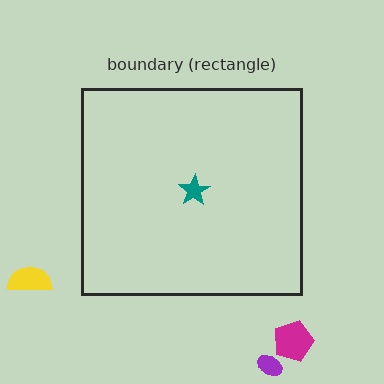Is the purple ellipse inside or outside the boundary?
Outside.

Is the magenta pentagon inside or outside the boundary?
Outside.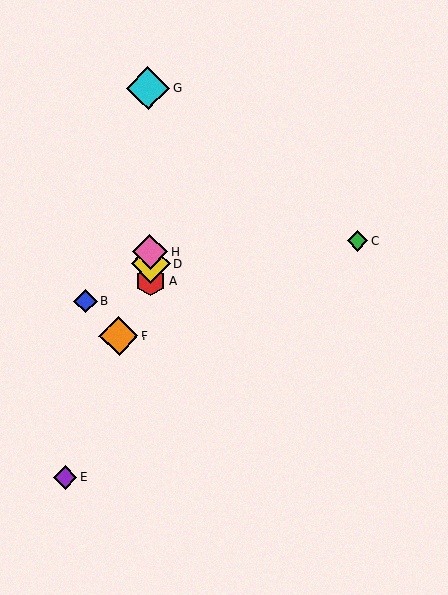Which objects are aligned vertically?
Objects A, D, G, H are aligned vertically.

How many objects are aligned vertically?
4 objects (A, D, G, H) are aligned vertically.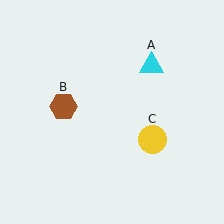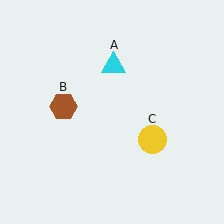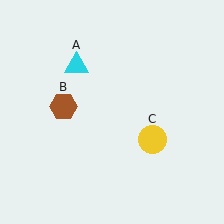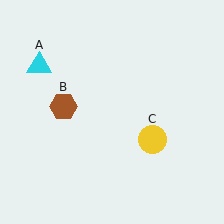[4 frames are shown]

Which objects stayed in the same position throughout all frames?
Brown hexagon (object B) and yellow circle (object C) remained stationary.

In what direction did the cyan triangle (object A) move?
The cyan triangle (object A) moved left.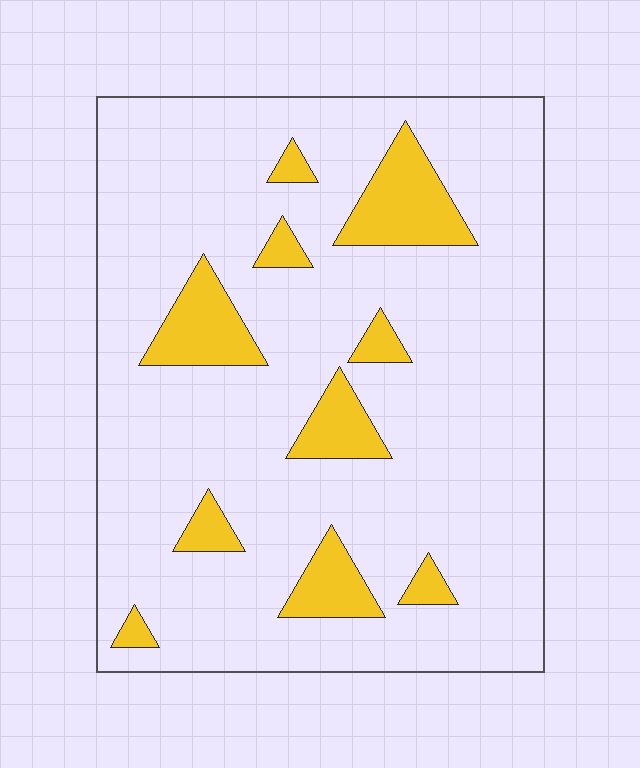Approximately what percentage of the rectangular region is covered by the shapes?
Approximately 15%.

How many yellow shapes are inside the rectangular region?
10.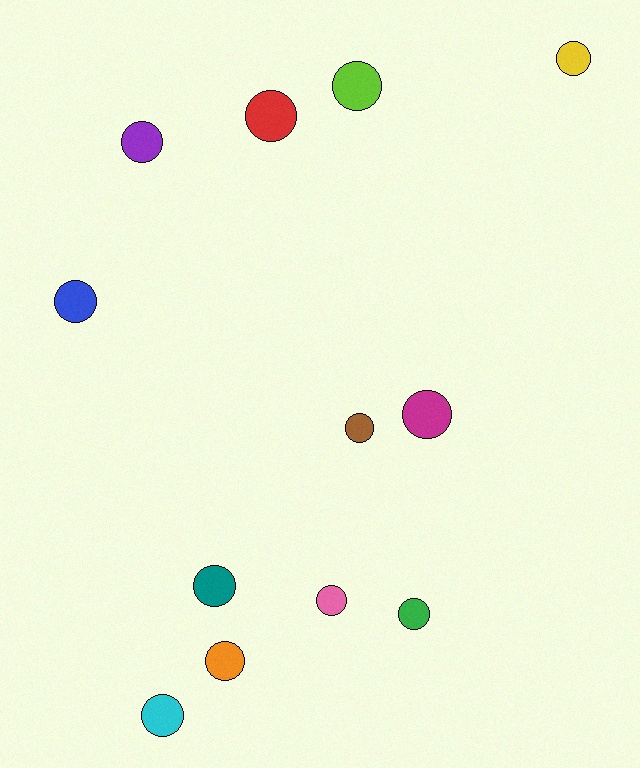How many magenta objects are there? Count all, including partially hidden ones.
There is 1 magenta object.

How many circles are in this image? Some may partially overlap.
There are 12 circles.